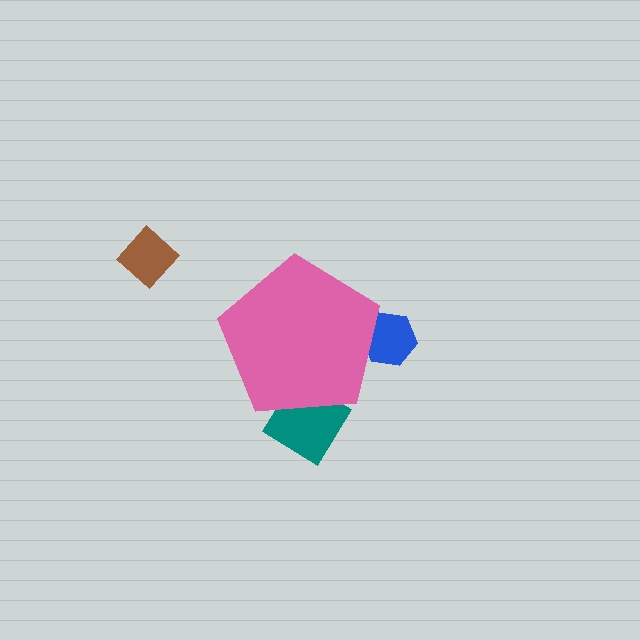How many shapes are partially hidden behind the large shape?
2 shapes are partially hidden.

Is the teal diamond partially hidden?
Yes, the teal diamond is partially hidden behind the pink pentagon.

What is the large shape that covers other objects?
A pink pentagon.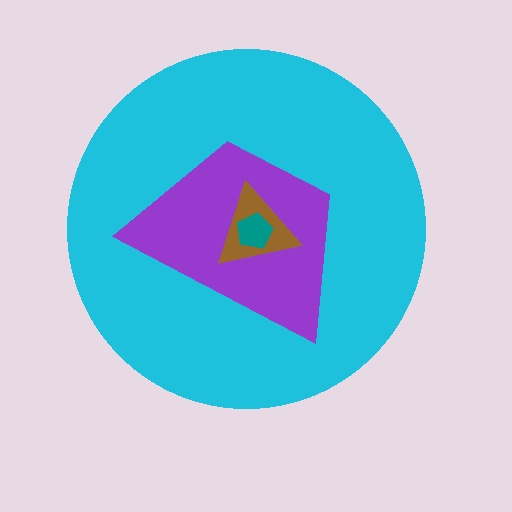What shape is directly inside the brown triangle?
The teal pentagon.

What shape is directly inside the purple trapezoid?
The brown triangle.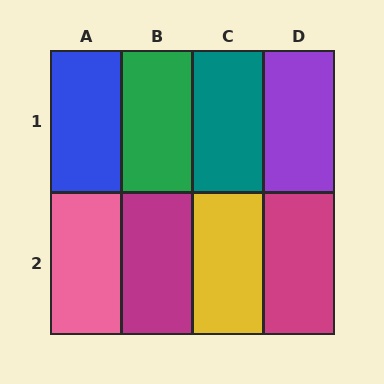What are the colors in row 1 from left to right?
Blue, green, teal, purple.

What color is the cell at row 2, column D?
Magenta.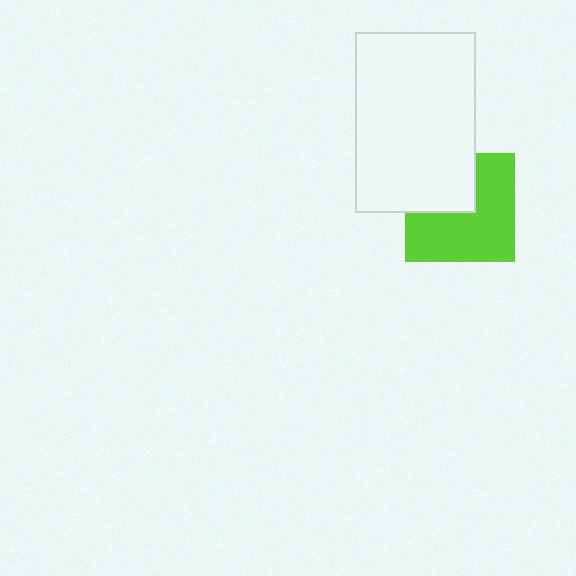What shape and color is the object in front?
The object in front is a white rectangle.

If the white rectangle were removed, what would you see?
You would see the complete lime square.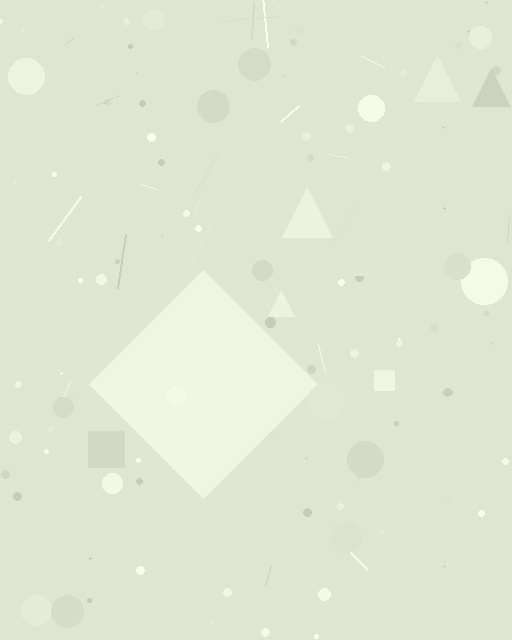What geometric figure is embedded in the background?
A diamond is embedded in the background.